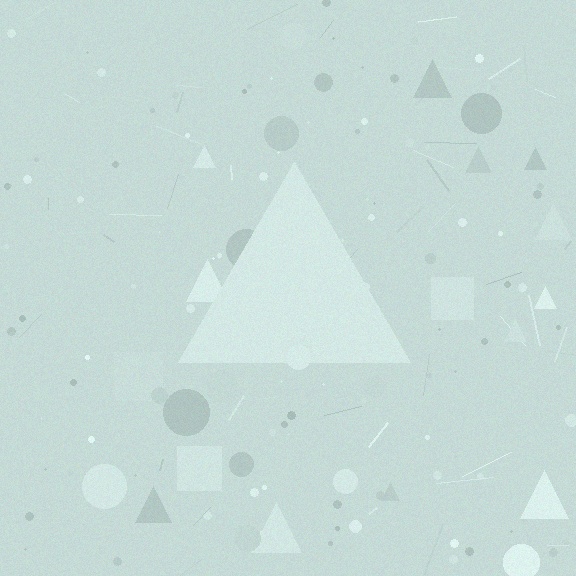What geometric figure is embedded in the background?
A triangle is embedded in the background.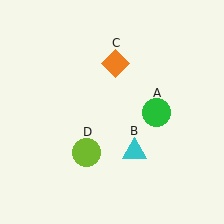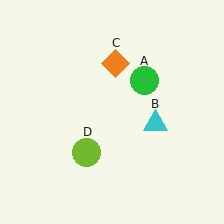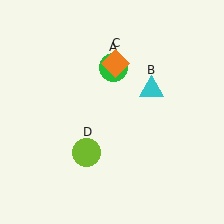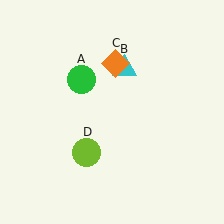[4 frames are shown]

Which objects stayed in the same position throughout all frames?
Orange diamond (object C) and lime circle (object D) remained stationary.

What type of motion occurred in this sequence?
The green circle (object A), cyan triangle (object B) rotated counterclockwise around the center of the scene.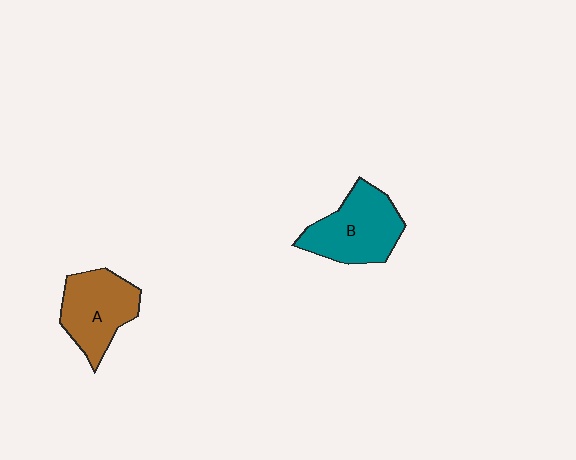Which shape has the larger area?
Shape B (teal).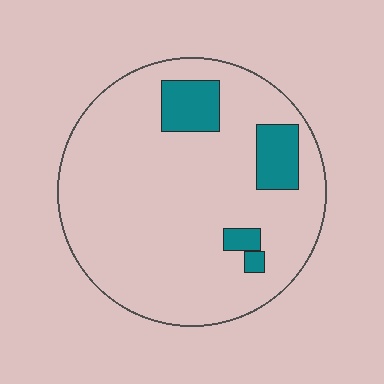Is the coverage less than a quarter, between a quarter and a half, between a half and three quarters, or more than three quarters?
Less than a quarter.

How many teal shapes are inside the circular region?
4.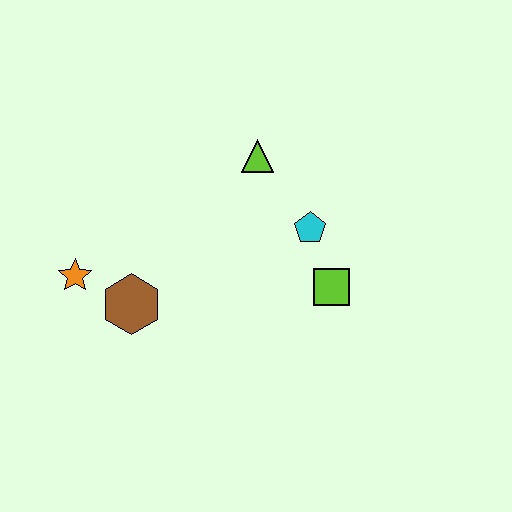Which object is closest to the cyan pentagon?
The lime square is closest to the cyan pentagon.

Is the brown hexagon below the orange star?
Yes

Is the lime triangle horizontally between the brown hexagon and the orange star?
No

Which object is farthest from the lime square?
The orange star is farthest from the lime square.